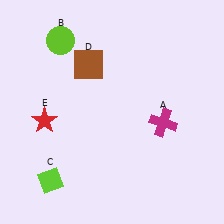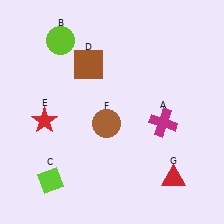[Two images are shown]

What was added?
A brown circle (F), a red triangle (G) were added in Image 2.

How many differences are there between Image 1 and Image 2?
There are 2 differences between the two images.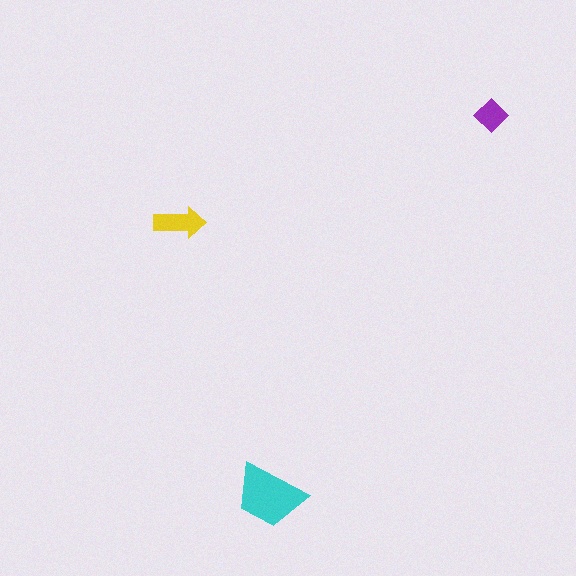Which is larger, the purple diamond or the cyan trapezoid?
The cyan trapezoid.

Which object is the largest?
The cyan trapezoid.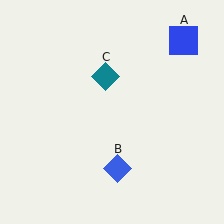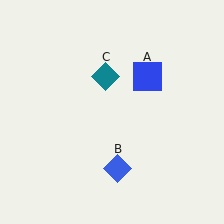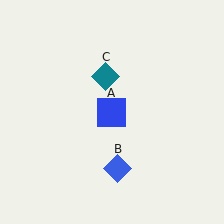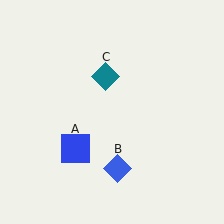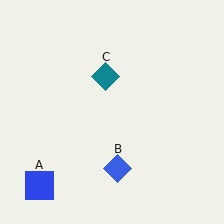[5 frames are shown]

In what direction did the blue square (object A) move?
The blue square (object A) moved down and to the left.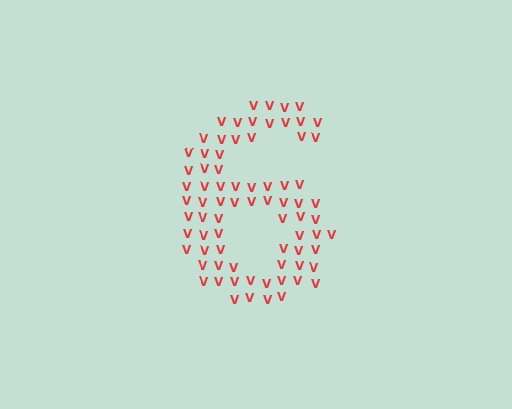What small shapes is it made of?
It is made of small letter V's.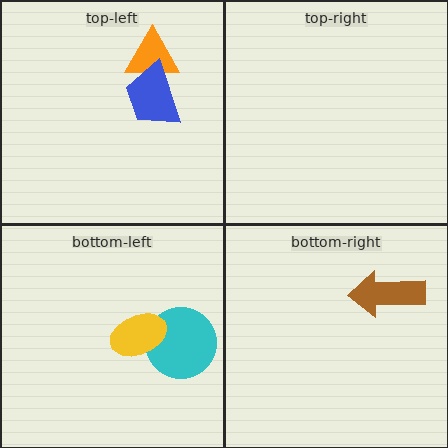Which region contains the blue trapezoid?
The top-left region.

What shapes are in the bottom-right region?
The brown arrow.